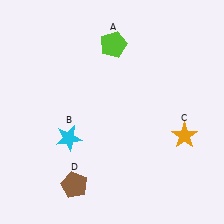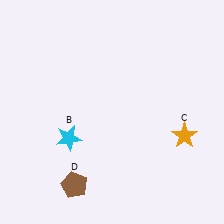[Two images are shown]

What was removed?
The lime pentagon (A) was removed in Image 2.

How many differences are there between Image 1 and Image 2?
There is 1 difference between the two images.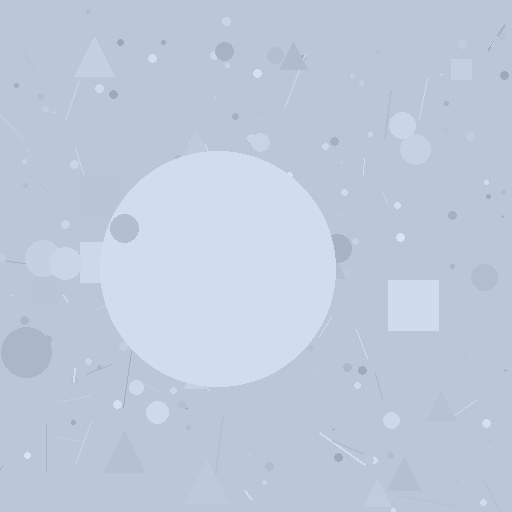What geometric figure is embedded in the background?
A circle is embedded in the background.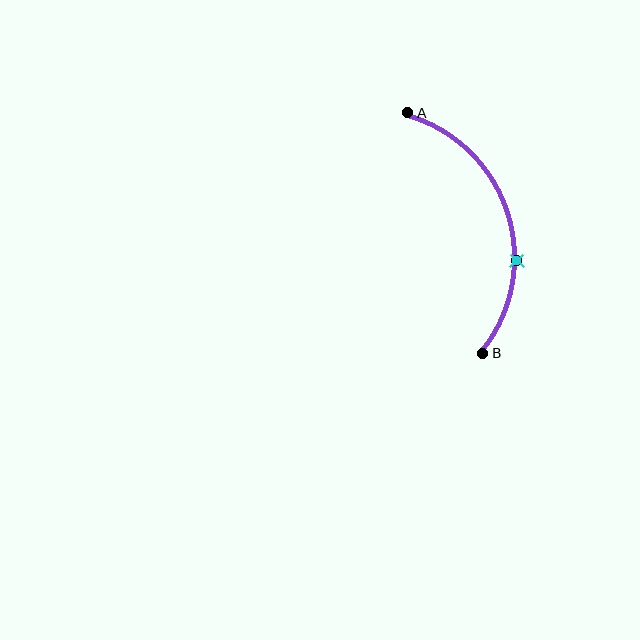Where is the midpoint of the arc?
The arc midpoint is the point on the curve farthest from the straight line joining A and B. It sits to the right of that line.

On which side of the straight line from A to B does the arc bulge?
The arc bulges to the right of the straight line connecting A and B.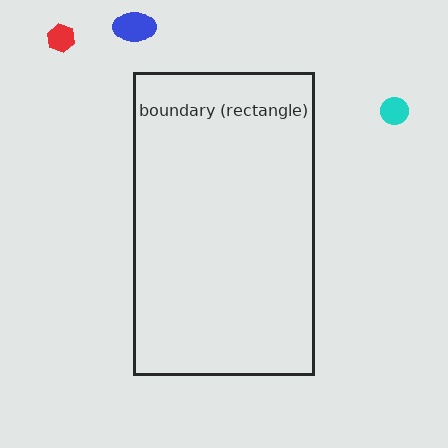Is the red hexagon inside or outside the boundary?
Outside.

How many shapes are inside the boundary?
0 inside, 3 outside.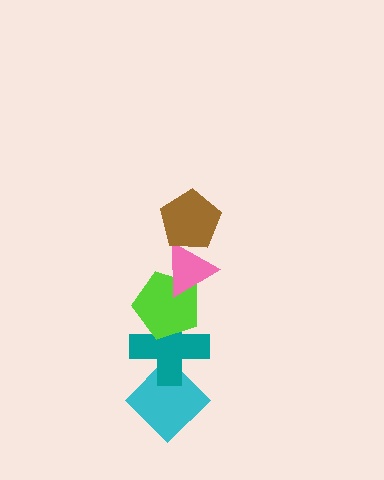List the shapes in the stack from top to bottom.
From top to bottom: the brown pentagon, the pink triangle, the lime pentagon, the teal cross, the cyan diamond.